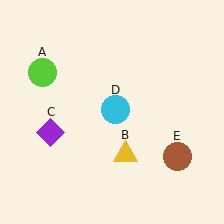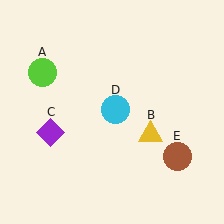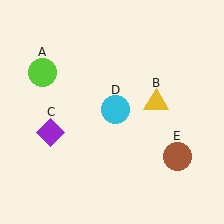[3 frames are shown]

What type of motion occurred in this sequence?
The yellow triangle (object B) rotated counterclockwise around the center of the scene.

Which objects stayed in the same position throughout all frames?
Lime circle (object A) and purple diamond (object C) and cyan circle (object D) and brown circle (object E) remained stationary.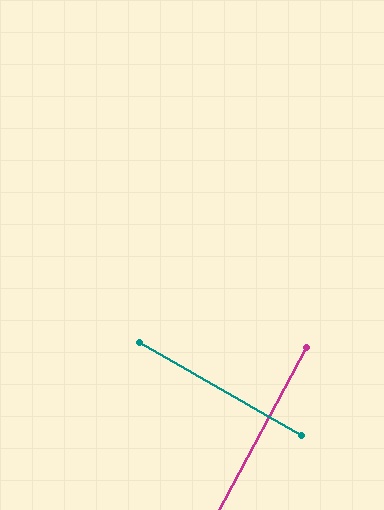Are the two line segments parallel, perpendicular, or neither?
Perpendicular — they meet at approximately 88°.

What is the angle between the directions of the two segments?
Approximately 88 degrees.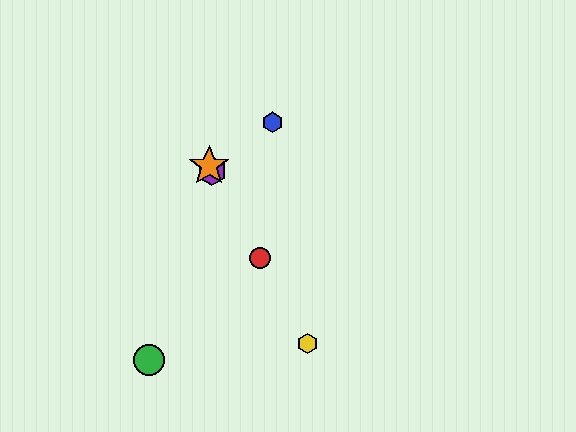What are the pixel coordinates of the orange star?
The orange star is at (209, 166).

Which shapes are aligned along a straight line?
The red circle, the yellow hexagon, the purple hexagon, the orange star are aligned along a straight line.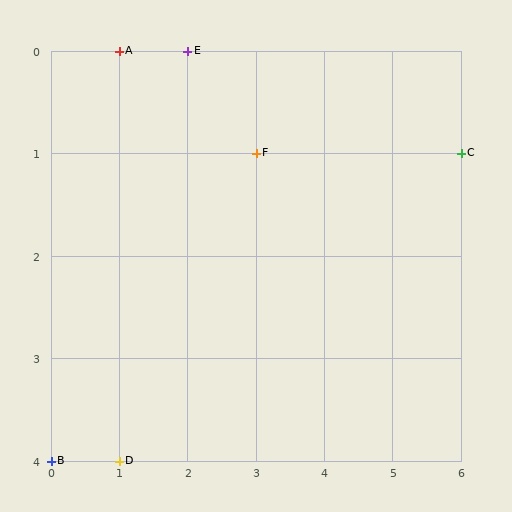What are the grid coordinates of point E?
Point E is at grid coordinates (2, 0).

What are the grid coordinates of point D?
Point D is at grid coordinates (1, 4).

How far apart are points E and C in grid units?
Points E and C are 4 columns and 1 row apart (about 4.1 grid units diagonally).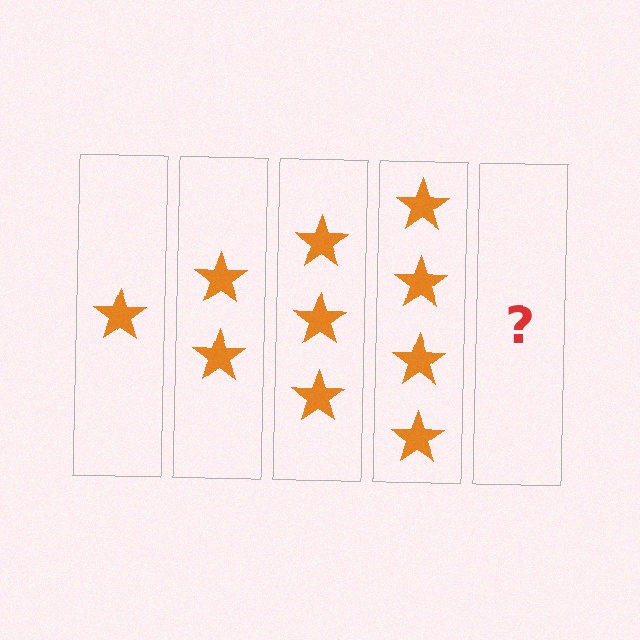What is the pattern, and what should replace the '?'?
The pattern is that each step adds one more star. The '?' should be 5 stars.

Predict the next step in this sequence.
The next step is 5 stars.